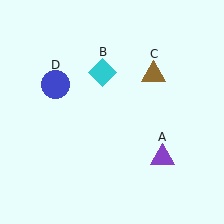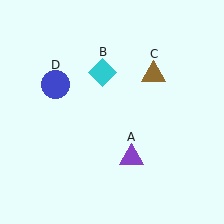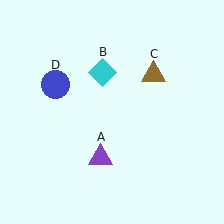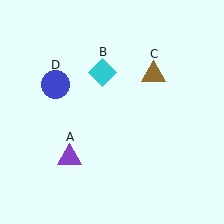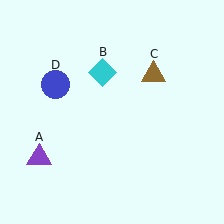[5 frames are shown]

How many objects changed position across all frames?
1 object changed position: purple triangle (object A).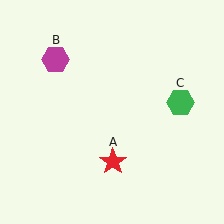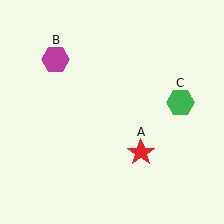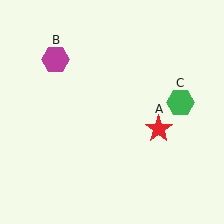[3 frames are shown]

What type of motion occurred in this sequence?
The red star (object A) rotated counterclockwise around the center of the scene.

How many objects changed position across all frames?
1 object changed position: red star (object A).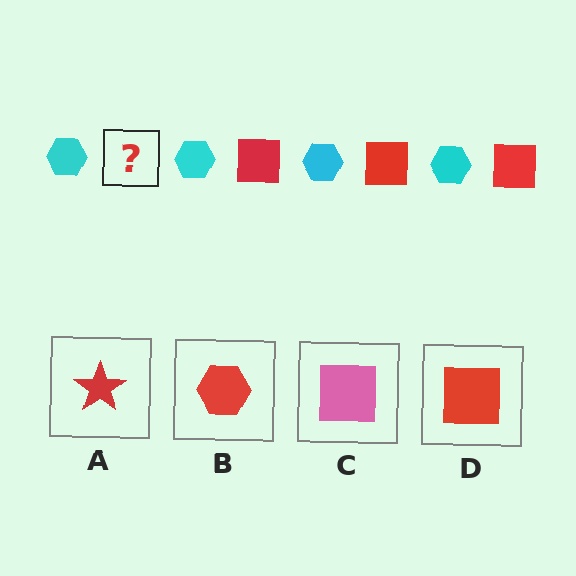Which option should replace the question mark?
Option D.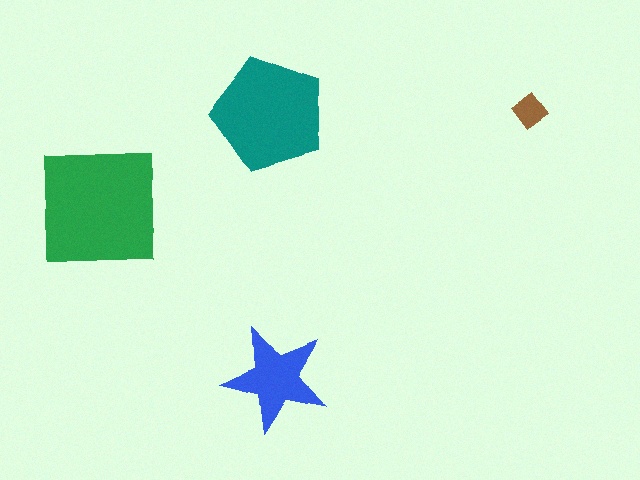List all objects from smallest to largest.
The brown diamond, the blue star, the teal pentagon, the green square.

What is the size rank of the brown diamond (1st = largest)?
4th.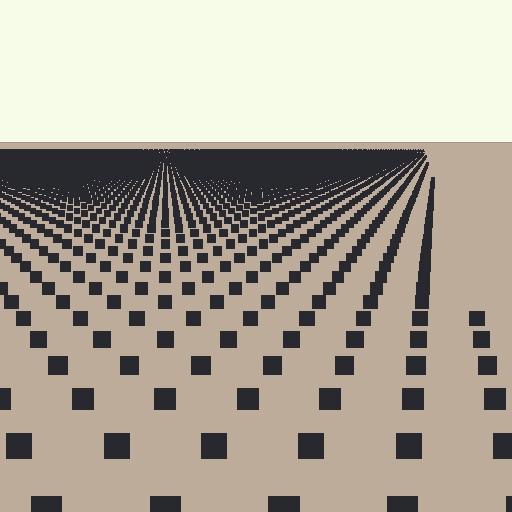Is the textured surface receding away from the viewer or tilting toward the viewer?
The surface is receding away from the viewer. Texture elements get smaller and denser toward the top.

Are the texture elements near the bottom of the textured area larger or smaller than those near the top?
Larger. Near the bottom, elements are closer to the viewer and appear at a bigger on-screen size.